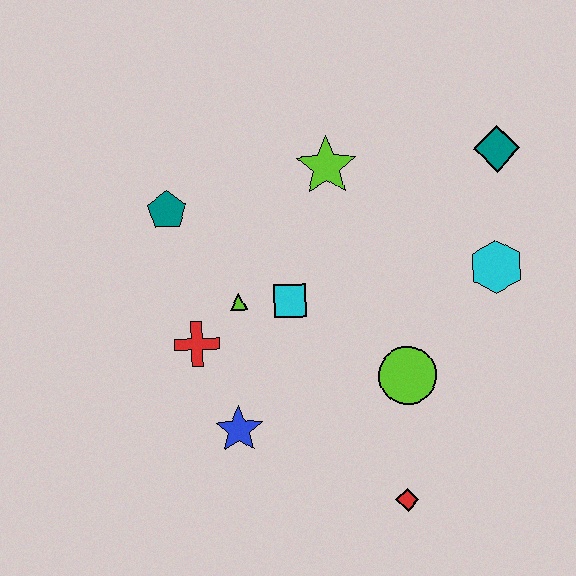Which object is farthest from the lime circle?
The teal pentagon is farthest from the lime circle.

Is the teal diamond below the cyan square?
No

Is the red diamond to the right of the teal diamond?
No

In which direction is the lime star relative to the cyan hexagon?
The lime star is to the left of the cyan hexagon.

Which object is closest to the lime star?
The cyan square is closest to the lime star.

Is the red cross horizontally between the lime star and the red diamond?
No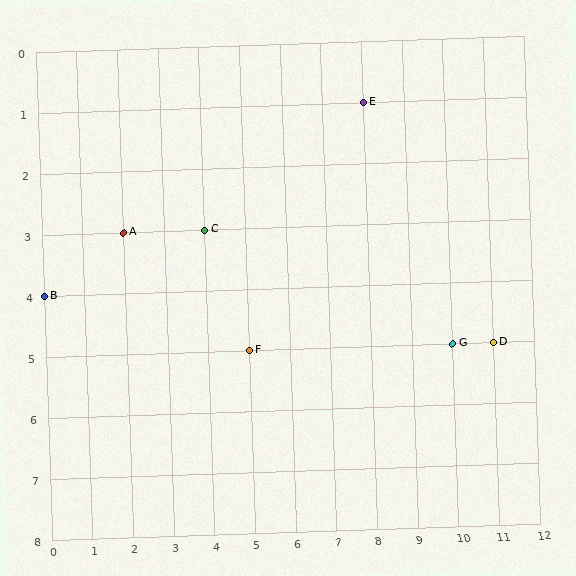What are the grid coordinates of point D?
Point D is at grid coordinates (11, 5).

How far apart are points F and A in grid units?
Points F and A are 3 columns and 2 rows apart (about 3.6 grid units diagonally).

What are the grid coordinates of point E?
Point E is at grid coordinates (8, 1).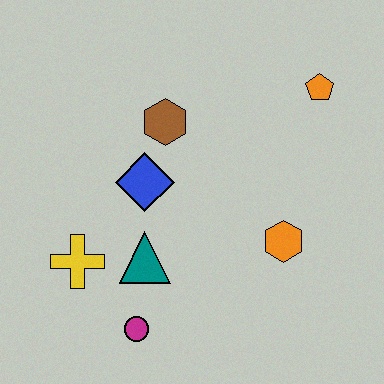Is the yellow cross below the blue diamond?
Yes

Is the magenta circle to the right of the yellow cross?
Yes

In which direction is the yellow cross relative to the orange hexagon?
The yellow cross is to the left of the orange hexagon.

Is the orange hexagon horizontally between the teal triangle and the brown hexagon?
No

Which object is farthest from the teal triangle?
The orange pentagon is farthest from the teal triangle.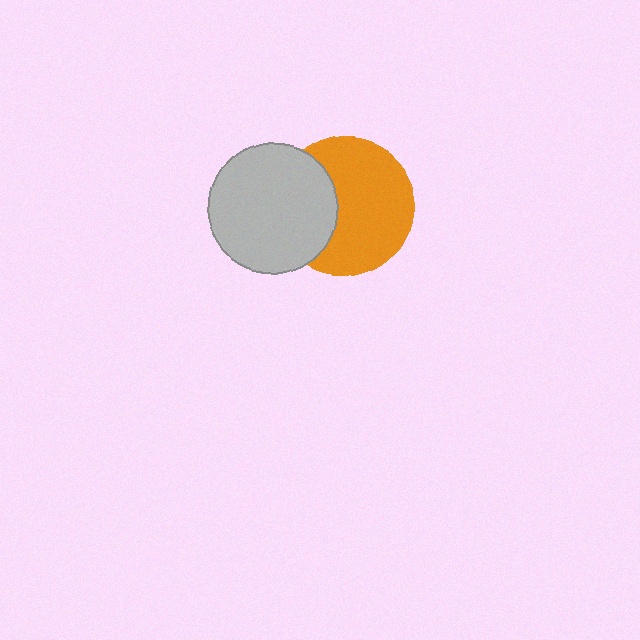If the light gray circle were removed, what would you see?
You would see the complete orange circle.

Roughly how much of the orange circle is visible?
Most of it is visible (roughly 66%).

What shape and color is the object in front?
The object in front is a light gray circle.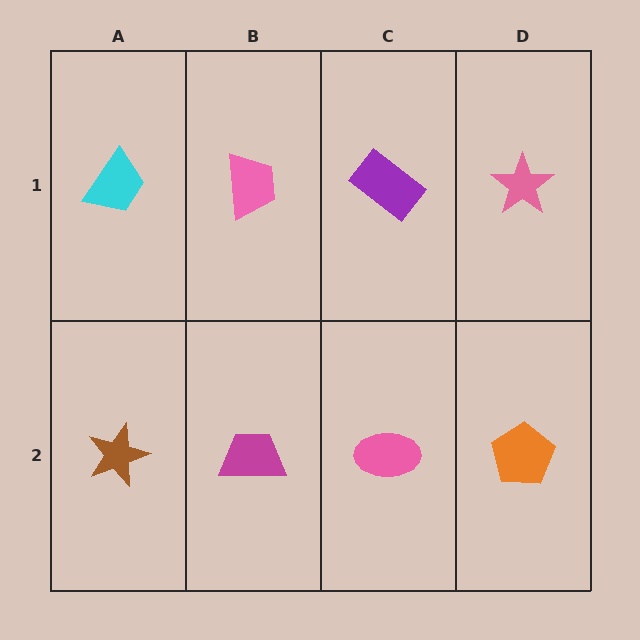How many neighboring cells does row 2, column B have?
3.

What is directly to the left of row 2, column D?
A pink ellipse.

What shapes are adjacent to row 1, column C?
A pink ellipse (row 2, column C), a pink trapezoid (row 1, column B), a pink star (row 1, column D).